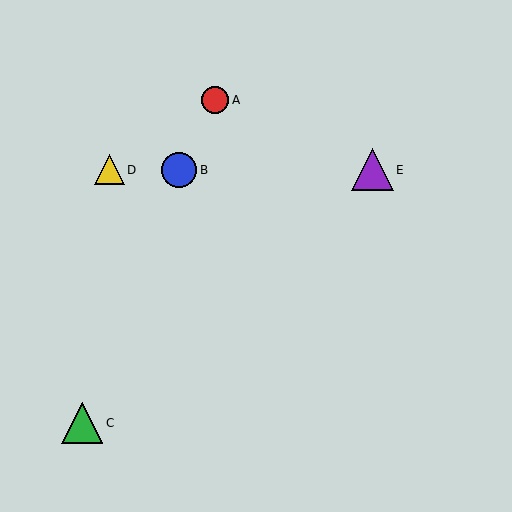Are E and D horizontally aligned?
Yes, both are at y≈170.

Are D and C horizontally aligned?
No, D is at y≈170 and C is at y≈423.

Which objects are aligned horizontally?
Objects B, D, E are aligned horizontally.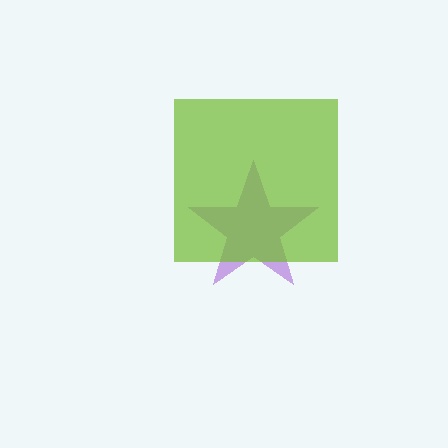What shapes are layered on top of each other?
The layered shapes are: a purple star, a lime square.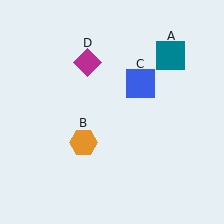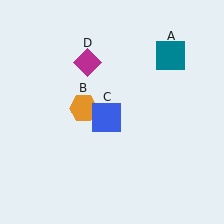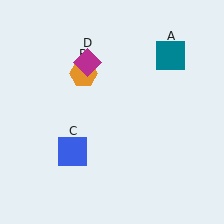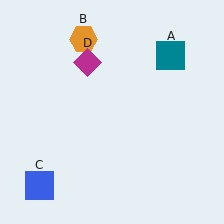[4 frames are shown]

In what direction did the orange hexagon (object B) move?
The orange hexagon (object B) moved up.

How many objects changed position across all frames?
2 objects changed position: orange hexagon (object B), blue square (object C).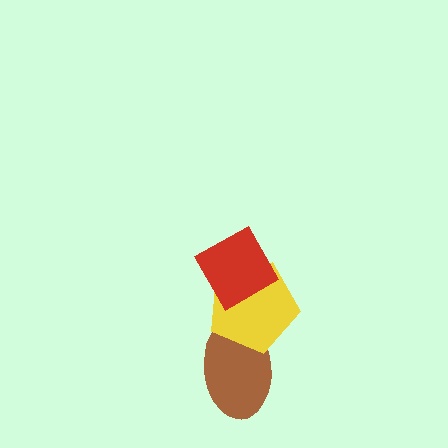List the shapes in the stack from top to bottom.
From top to bottom: the red diamond, the yellow pentagon, the brown ellipse.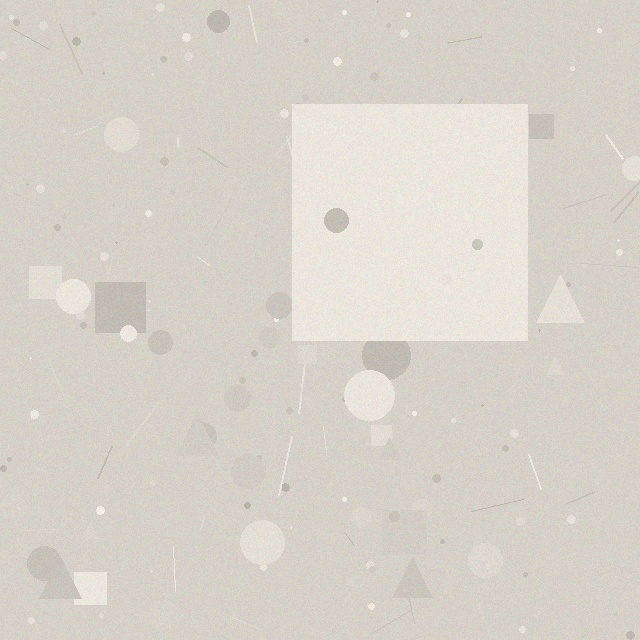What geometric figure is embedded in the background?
A square is embedded in the background.